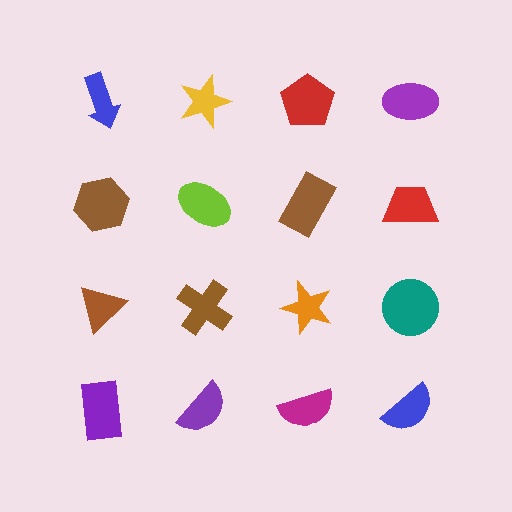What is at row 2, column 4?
A red trapezoid.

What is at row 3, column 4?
A teal circle.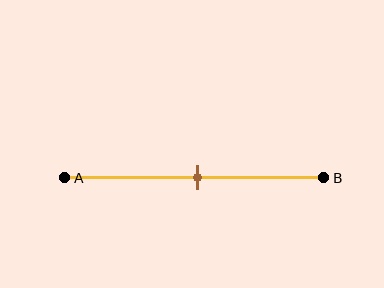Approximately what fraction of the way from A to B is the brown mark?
The brown mark is approximately 50% of the way from A to B.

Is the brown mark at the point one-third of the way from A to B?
No, the mark is at about 50% from A, not at the 33% one-third point.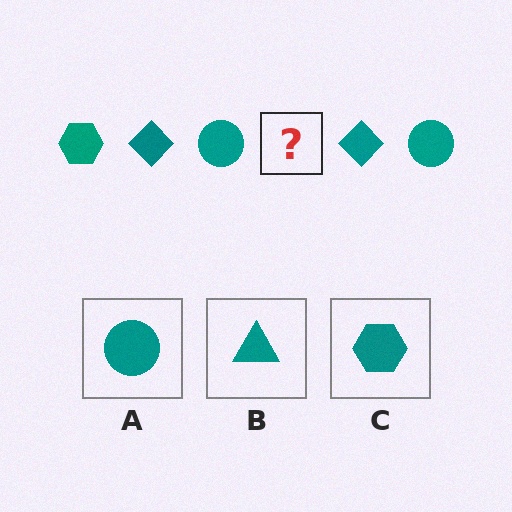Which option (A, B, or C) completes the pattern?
C.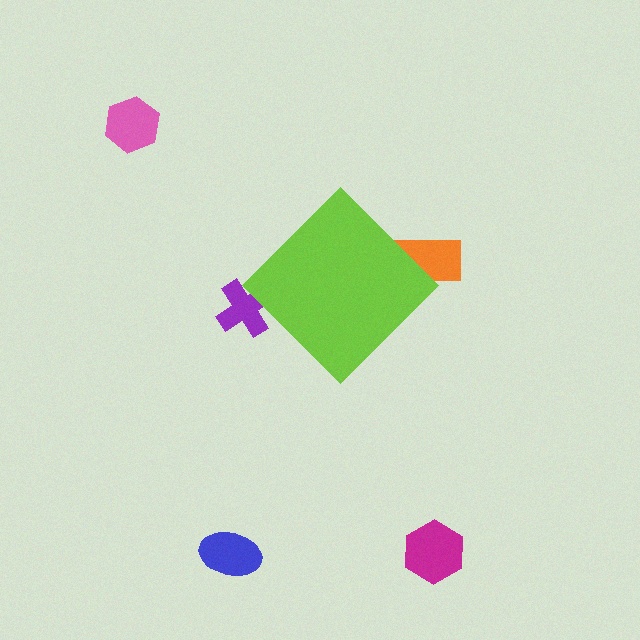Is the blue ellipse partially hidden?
No, the blue ellipse is fully visible.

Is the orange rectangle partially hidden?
Yes, the orange rectangle is partially hidden behind the lime diamond.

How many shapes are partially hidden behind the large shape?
2 shapes are partially hidden.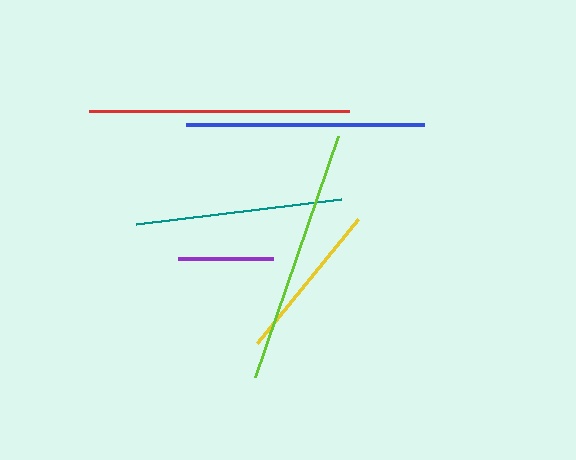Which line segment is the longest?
The red line is the longest at approximately 260 pixels.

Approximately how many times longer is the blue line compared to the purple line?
The blue line is approximately 2.5 times the length of the purple line.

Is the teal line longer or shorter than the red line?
The red line is longer than the teal line.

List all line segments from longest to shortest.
From longest to shortest: red, lime, blue, teal, yellow, purple.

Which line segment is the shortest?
The purple line is the shortest at approximately 95 pixels.